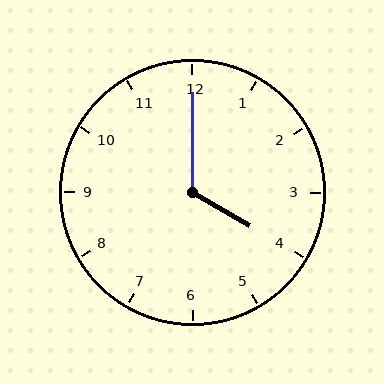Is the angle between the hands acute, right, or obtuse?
It is obtuse.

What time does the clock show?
4:00.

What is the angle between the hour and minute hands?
Approximately 120 degrees.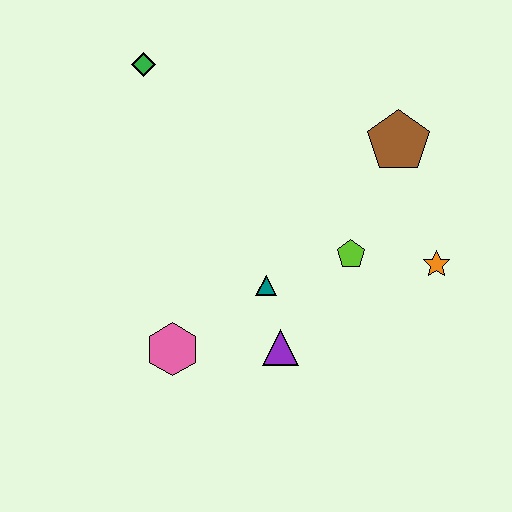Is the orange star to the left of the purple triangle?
No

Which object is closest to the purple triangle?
The teal triangle is closest to the purple triangle.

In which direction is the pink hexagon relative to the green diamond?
The pink hexagon is below the green diamond.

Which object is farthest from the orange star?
The green diamond is farthest from the orange star.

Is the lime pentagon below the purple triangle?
No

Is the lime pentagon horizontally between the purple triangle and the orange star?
Yes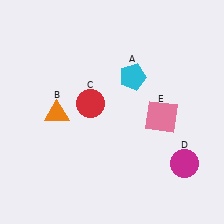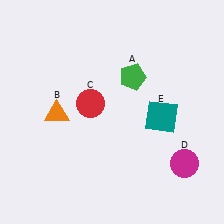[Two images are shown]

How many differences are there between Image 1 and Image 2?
There are 2 differences between the two images.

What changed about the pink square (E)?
In Image 1, E is pink. In Image 2, it changed to teal.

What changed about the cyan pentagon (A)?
In Image 1, A is cyan. In Image 2, it changed to green.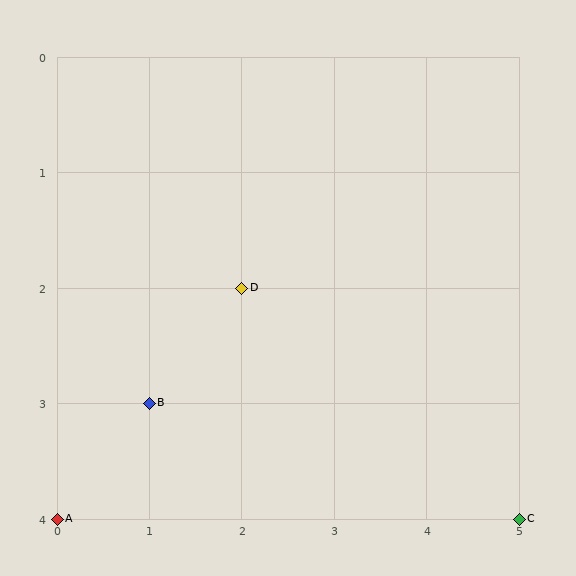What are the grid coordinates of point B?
Point B is at grid coordinates (1, 3).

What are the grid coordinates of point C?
Point C is at grid coordinates (5, 4).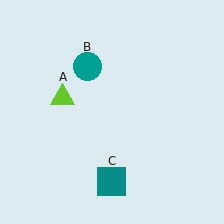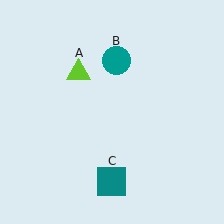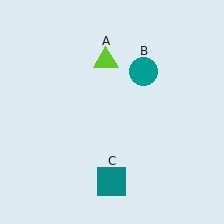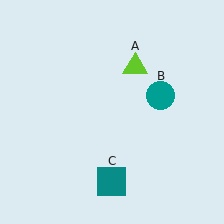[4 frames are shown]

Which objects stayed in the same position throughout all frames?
Teal square (object C) remained stationary.